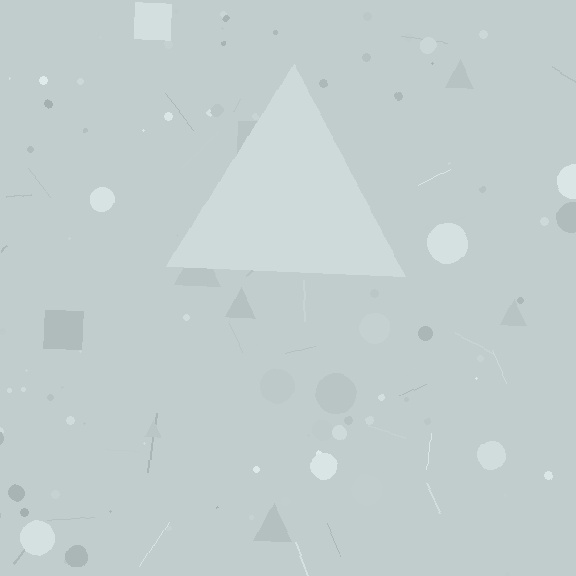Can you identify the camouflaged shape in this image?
The camouflaged shape is a triangle.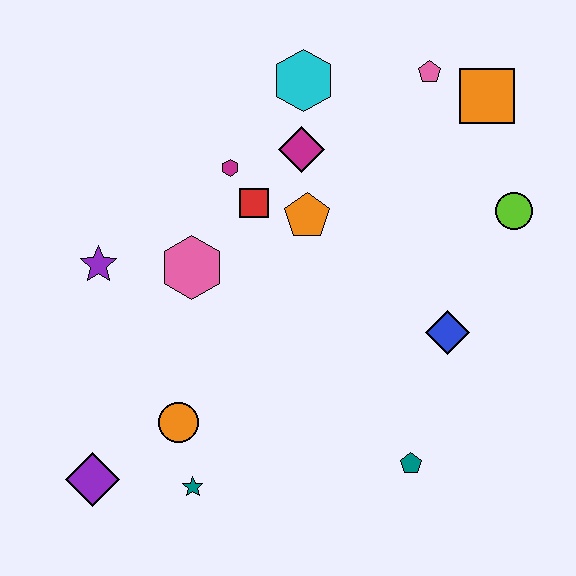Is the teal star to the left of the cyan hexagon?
Yes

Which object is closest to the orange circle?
The teal star is closest to the orange circle.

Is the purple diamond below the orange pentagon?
Yes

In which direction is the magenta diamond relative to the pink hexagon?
The magenta diamond is above the pink hexagon.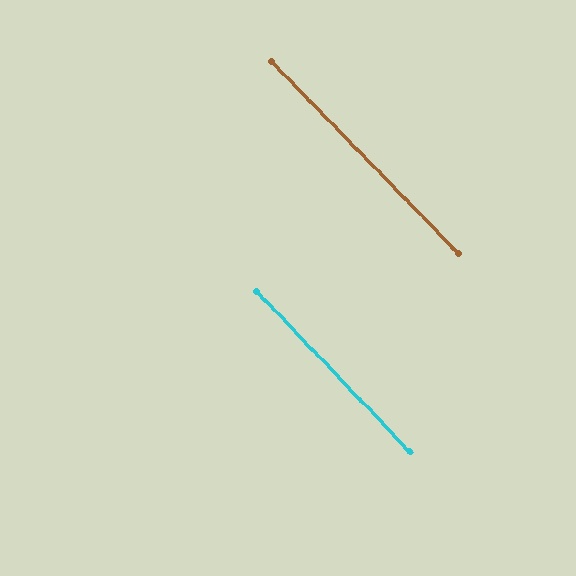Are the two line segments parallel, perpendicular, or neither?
Parallel — their directions differ by only 0.5°.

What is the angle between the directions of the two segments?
Approximately 0 degrees.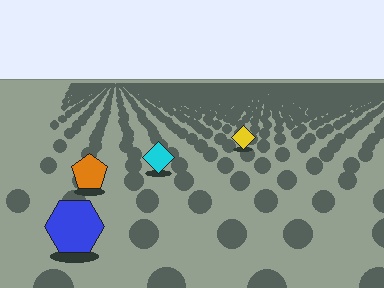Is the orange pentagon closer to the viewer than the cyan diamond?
Yes. The orange pentagon is closer — you can tell from the texture gradient: the ground texture is coarser near it.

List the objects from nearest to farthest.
From nearest to farthest: the blue hexagon, the orange pentagon, the cyan diamond, the yellow diamond.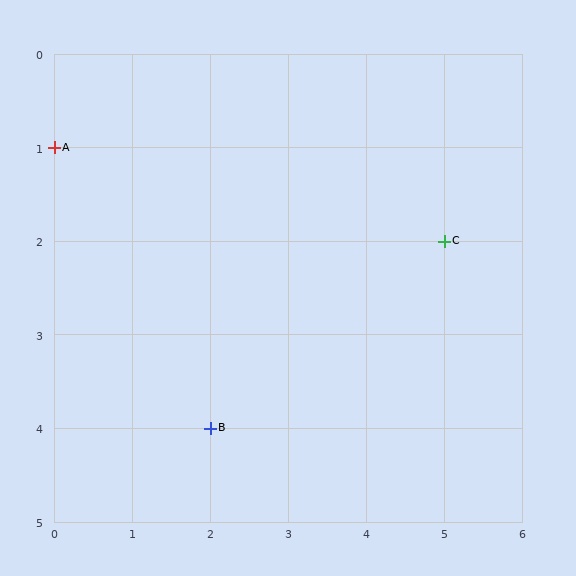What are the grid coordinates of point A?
Point A is at grid coordinates (0, 1).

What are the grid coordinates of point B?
Point B is at grid coordinates (2, 4).